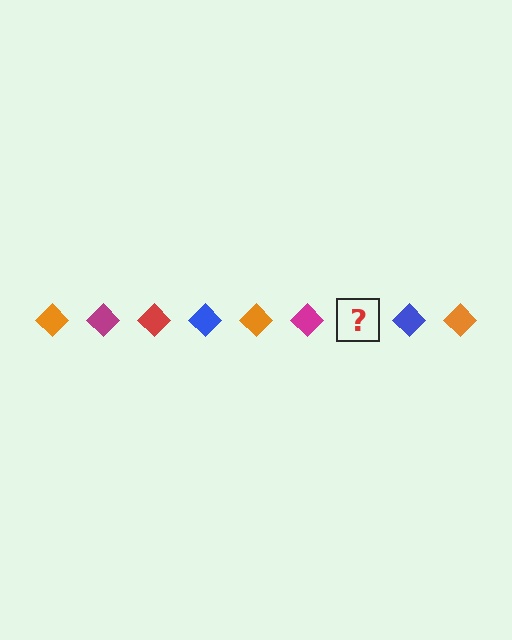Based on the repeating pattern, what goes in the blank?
The blank should be a red diamond.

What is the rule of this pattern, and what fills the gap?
The rule is that the pattern cycles through orange, magenta, red, blue diamonds. The gap should be filled with a red diamond.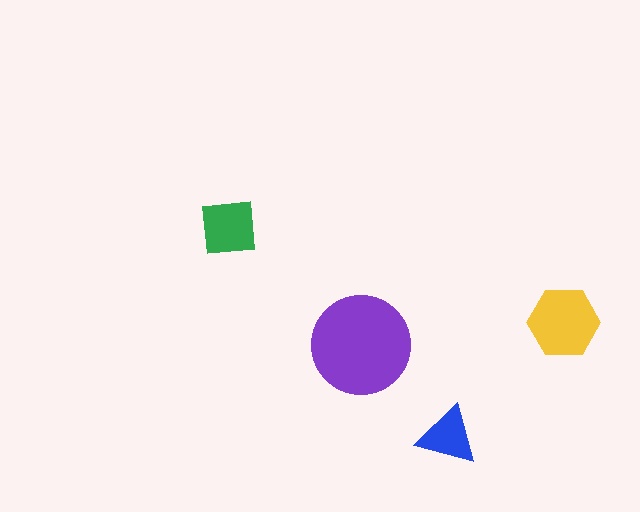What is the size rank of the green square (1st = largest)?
3rd.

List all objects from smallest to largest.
The blue triangle, the green square, the yellow hexagon, the purple circle.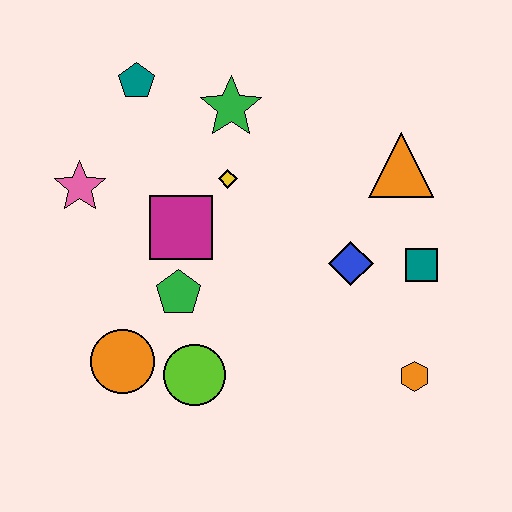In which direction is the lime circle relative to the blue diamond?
The lime circle is to the left of the blue diamond.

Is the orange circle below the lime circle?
No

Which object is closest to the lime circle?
The orange circle is closest to the lime circle.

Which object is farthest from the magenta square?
The orange hexagon is farthest from the magenta square.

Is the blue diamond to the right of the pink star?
Yes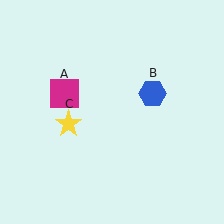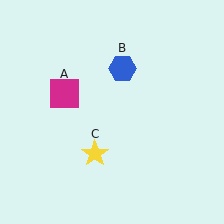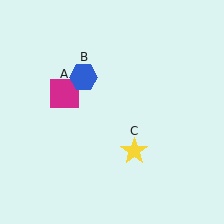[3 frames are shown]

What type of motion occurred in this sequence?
The blue hexagon (object B), yellow star (object C) rotated counterclockwise around the center of the scene.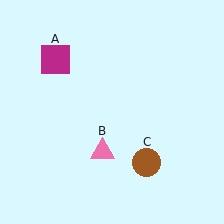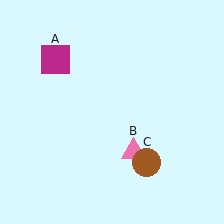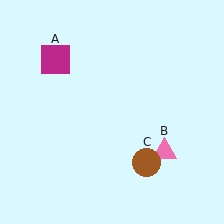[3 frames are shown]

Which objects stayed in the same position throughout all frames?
Magenta square (object A) and brown circle (object C) remained stationary.